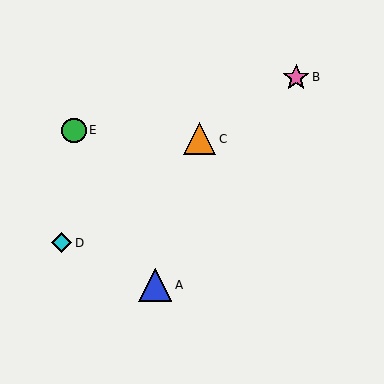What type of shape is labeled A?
Shape A is a blue triangle.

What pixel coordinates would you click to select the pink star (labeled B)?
Click at (296, 77) to select the pink star B.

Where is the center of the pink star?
The center of the pink star is at (296, 77).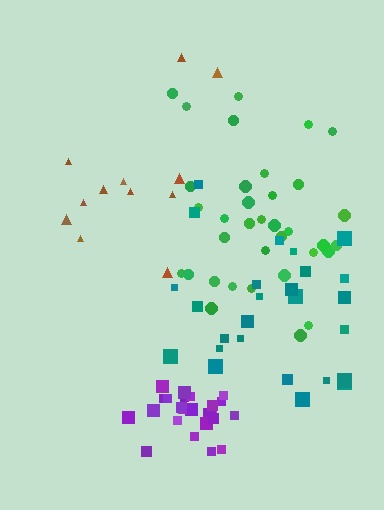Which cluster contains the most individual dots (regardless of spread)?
Green (35).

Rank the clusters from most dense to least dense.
purple, green, teal, brown.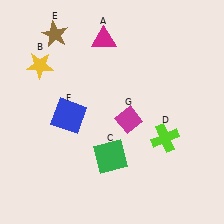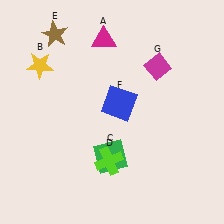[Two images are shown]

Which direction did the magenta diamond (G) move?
The magenta diamond (G) moved up.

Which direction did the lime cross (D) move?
The lime cross (D) moved left.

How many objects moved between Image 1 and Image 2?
3 objects moved between the two images.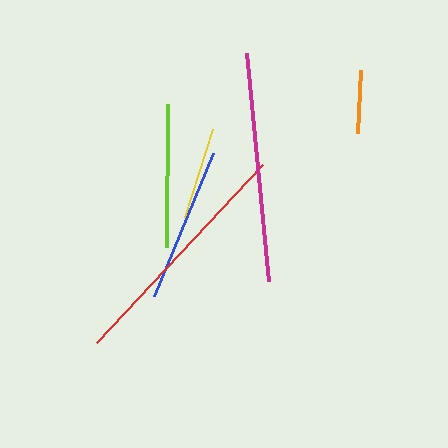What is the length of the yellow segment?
The yellow segment is approximately 92 pixels long.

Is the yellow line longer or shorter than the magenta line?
The magenta line is longer than the yellow line.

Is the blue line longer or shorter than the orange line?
The blue line is longer than the orange line.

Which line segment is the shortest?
The orange line is the shortest at approximately 62 pixels.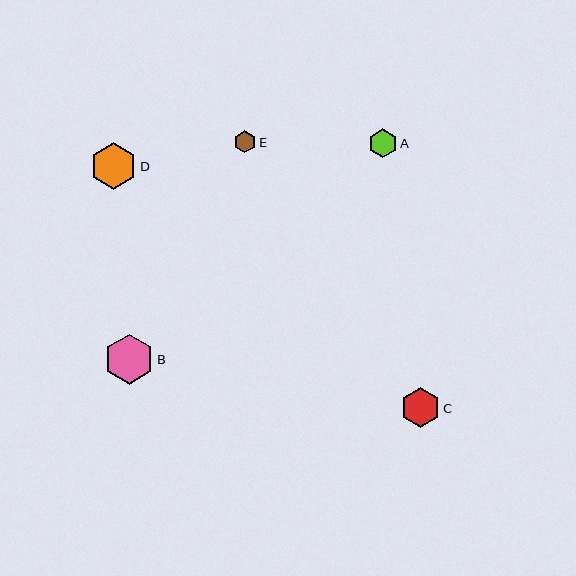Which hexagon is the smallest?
Hexagon E is the smallest with a size of approximately 22 pixels.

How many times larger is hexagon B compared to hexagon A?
Hexagon B is approximately 1.7 times the size of hexagon A.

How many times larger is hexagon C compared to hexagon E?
Hexagon C is approximately 1.8 times the size of hexagon E.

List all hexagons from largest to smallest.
From largest to smallest: B, D, C, A, E.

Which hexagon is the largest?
Hexagon B is the largest with a size of approximately 50 pixels.